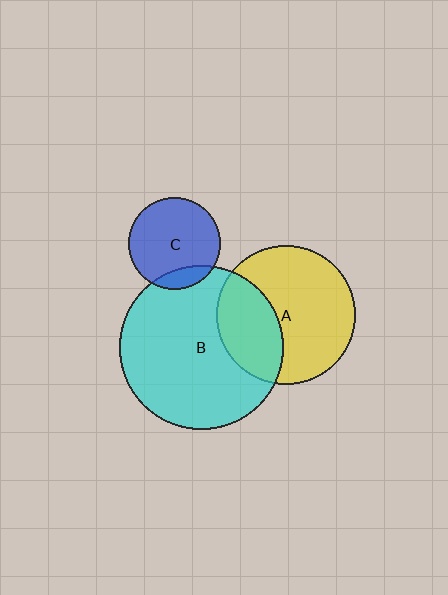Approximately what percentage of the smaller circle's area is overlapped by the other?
Approximately 35%.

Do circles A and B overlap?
Yes.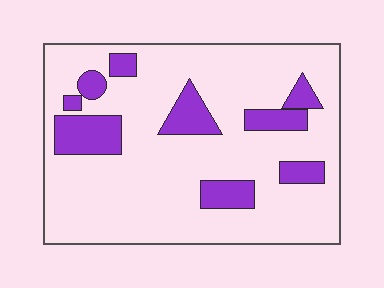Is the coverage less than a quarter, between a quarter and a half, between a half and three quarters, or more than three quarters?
Less than a quarter.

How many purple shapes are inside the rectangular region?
9.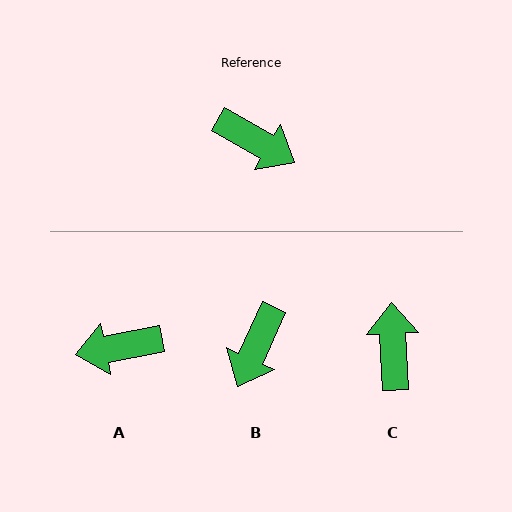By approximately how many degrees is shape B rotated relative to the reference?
Approximately 85 degrees clockwise.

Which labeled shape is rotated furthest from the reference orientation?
A, about 140 degrees away.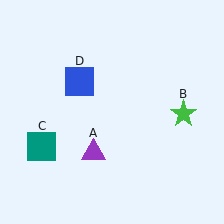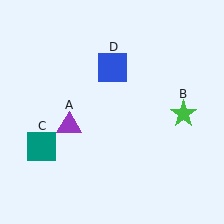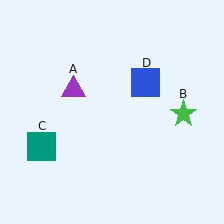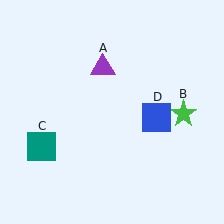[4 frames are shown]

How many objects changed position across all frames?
2 objects changed position: purple triangle (object A), blue square (object D).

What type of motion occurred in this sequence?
The purple triangle (object A), blue square (object D) rotated clockwise around the center of the scene.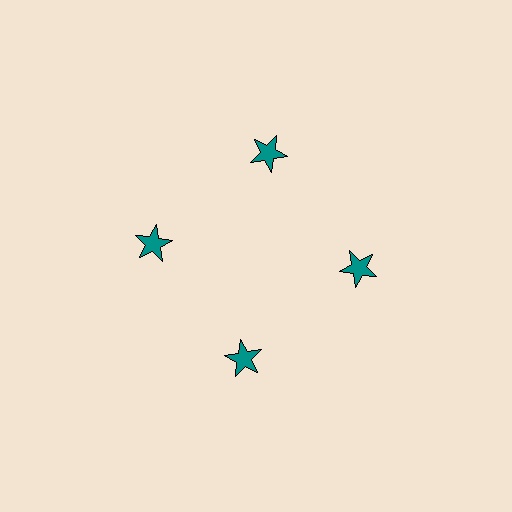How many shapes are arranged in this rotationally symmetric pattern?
There are 4 shapes, arranged in 4 groups of 1.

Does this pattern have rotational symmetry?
Yes, this pattern has 4-fold rotational symmetry. It looks the same after rotating 90 degrees around the center.